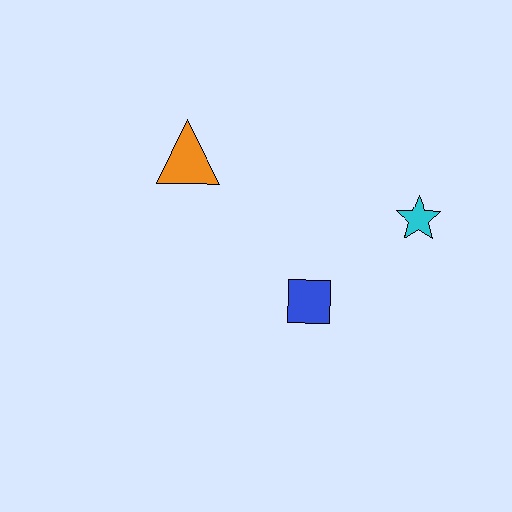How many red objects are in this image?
There are no red objects.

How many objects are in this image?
There are 3 objects.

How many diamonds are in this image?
There are no diamonds.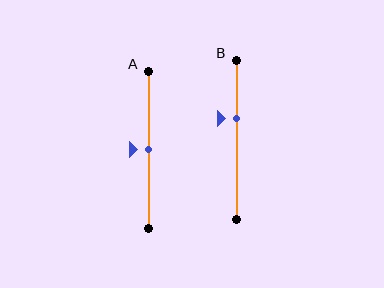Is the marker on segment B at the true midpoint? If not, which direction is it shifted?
No, the marker on segment B is shifted upward by about 13% of the segment length.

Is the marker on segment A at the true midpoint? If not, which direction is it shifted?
Yes, the marker on segment A is at the true midpoint.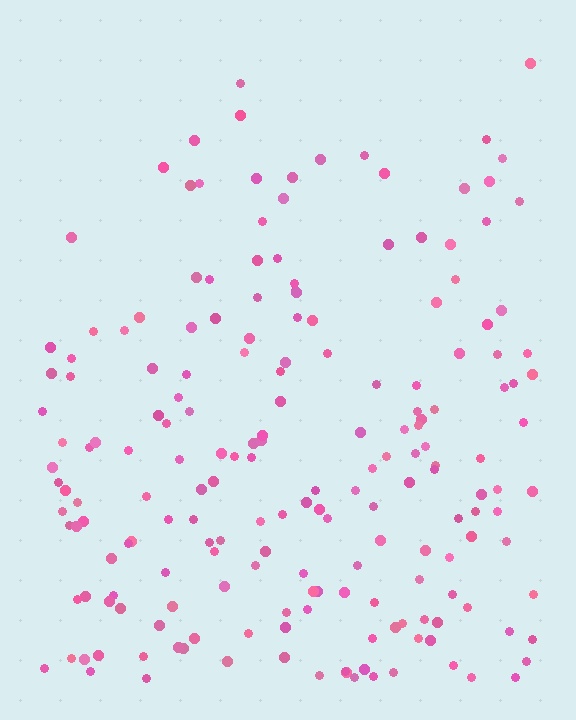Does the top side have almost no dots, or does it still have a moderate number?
Still a moderate number, just noticeably fewer than the bottom.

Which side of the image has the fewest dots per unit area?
The top.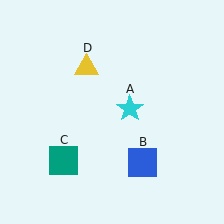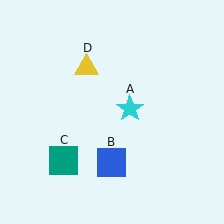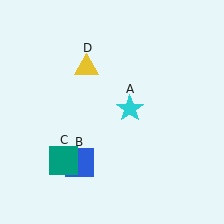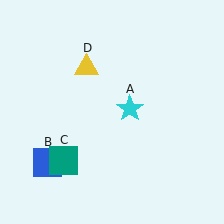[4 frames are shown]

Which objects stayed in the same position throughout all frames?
Cyan star (object A) and teal square (object C) and yellow triangle (object D) remained stationary.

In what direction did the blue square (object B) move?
The blue square (object B) moved left.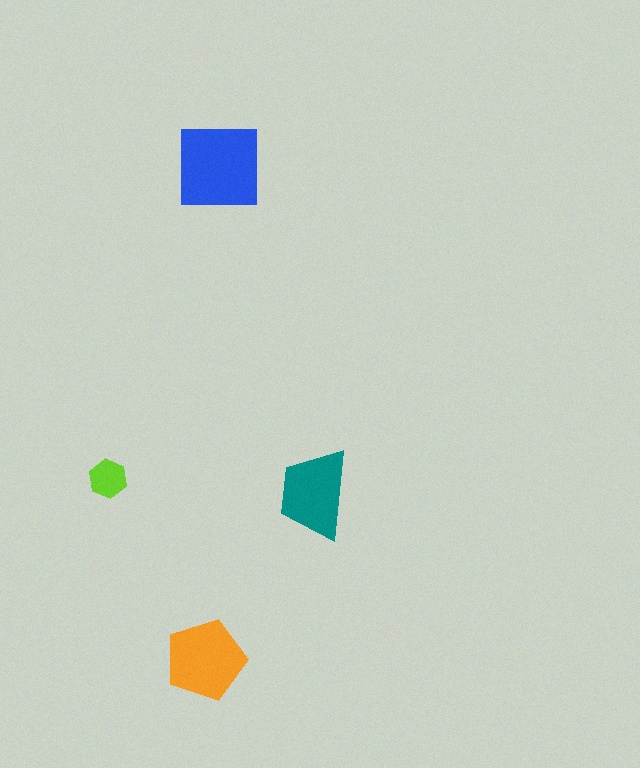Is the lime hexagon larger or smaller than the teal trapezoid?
Smaller.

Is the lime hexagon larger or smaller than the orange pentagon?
Smaller.